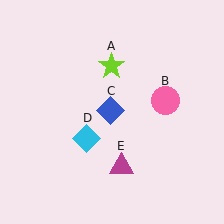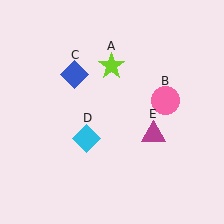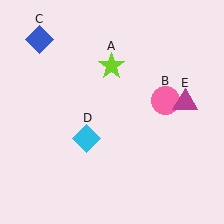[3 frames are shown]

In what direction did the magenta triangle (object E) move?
The magenta triangle (object E) moved up and to the right.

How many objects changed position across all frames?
2 objects changed position: blue diamond (object C), magenta triangle (object E).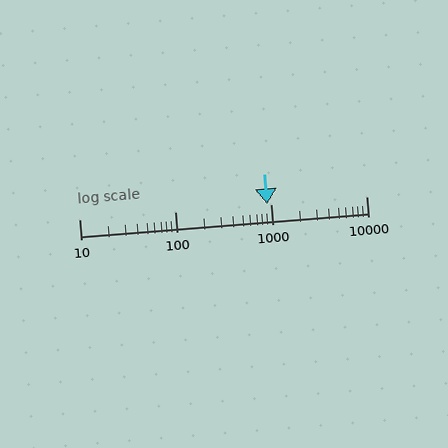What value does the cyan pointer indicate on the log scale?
The pointer indicates approximately 920.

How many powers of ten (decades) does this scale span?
The scale spans 3 decades, from 10 to 10000.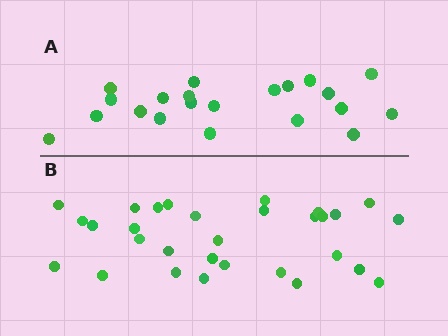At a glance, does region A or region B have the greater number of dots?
Region B (the bottom region) has more dots.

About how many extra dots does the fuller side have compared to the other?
Region B has roughly 8 or so more dots than region A.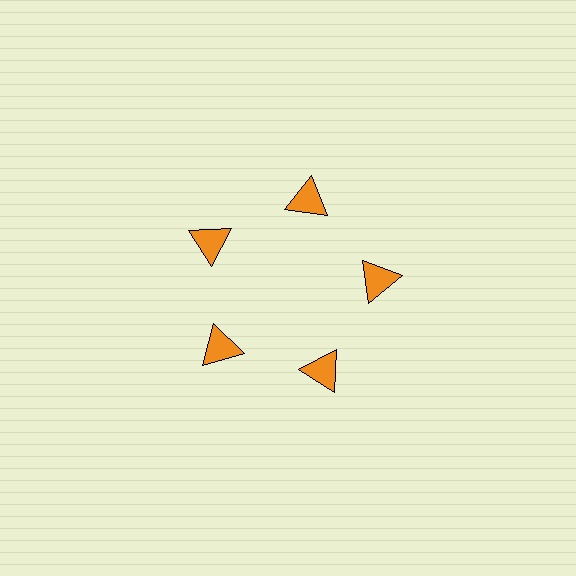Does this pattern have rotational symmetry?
Yes, this pattern has 5-fold rotational symmetry. It looks the same after rotating 72 degrees around the center.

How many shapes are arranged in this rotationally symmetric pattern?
There are 5 shapes, arranged in 5 groups of 1.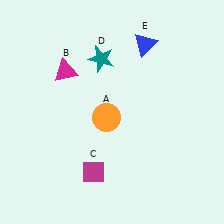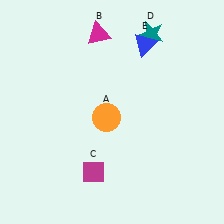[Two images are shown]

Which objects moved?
The objects that moved are: the magenta triangle (B), the teal star (D).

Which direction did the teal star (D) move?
The teal star (D) moved right.